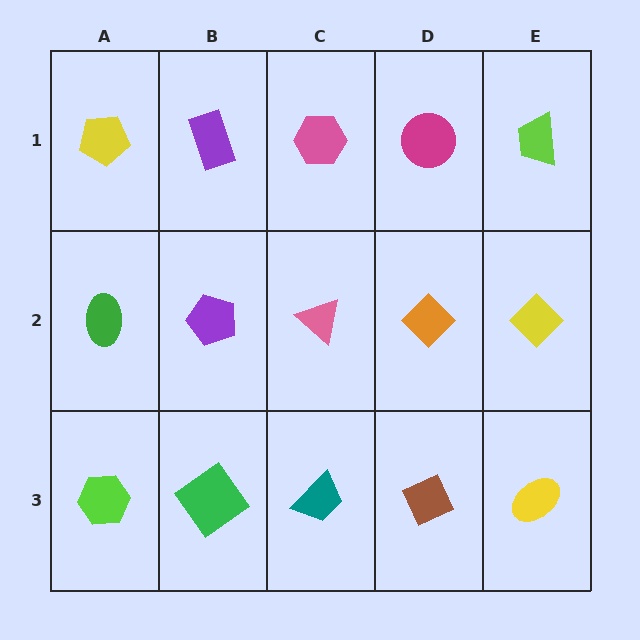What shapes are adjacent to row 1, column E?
A yellow diamond (row 2, column E), a magenta circle (row 1, column D).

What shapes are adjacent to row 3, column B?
A purple pentagon (row 2, column B), a lime hexagon (row 3, column A), a teal trapezoid (row 3, column C).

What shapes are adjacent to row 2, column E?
A lime trapezoid (row 1, column E), a yellow ellipse (row 3, column E), an orange diamond (row 2, column D).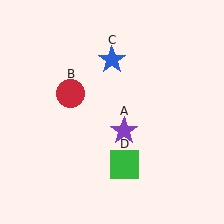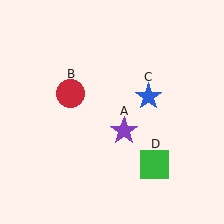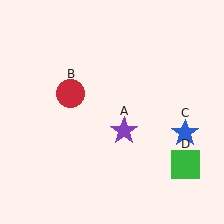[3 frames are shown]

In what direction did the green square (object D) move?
The green square (object D) moved right.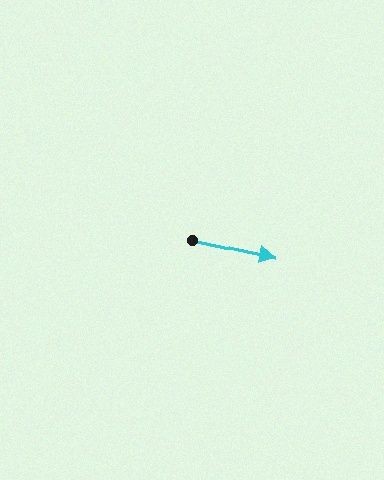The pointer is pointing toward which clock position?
Roughly 3 o'clock.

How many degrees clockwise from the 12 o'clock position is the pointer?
Approximately 103 degrees.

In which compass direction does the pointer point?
East.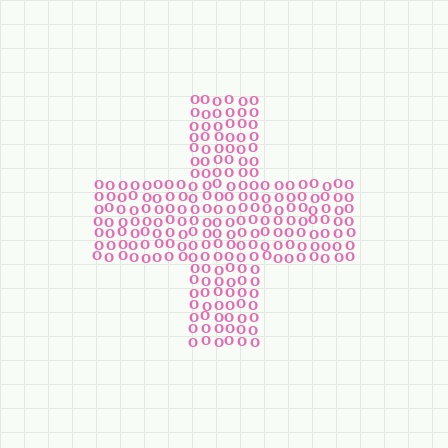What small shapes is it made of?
It is made of small letter O's.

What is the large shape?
The large shape is a cross.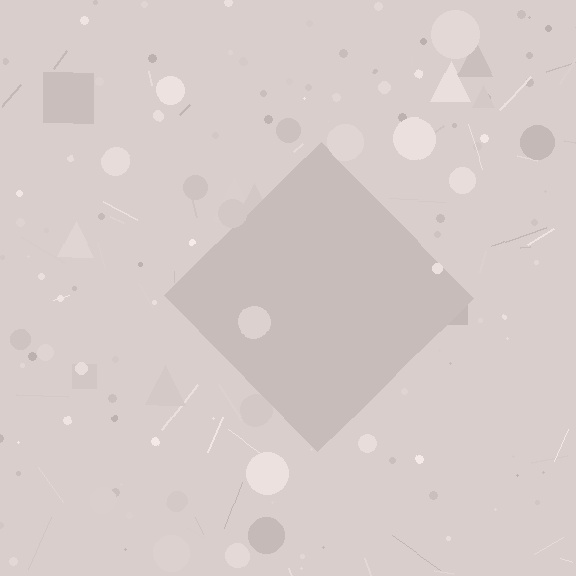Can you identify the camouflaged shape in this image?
The camouflaged shape is a diamond.